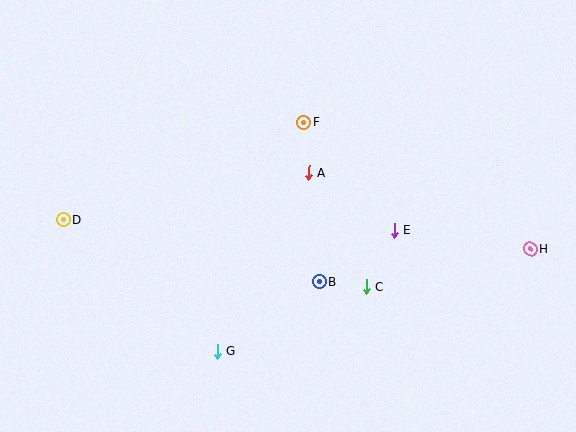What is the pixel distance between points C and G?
The distance between C and G is 163 pixels.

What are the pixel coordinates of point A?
Point A is at (309, 173).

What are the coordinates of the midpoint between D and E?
The midpoint between D and E is at (229, 225).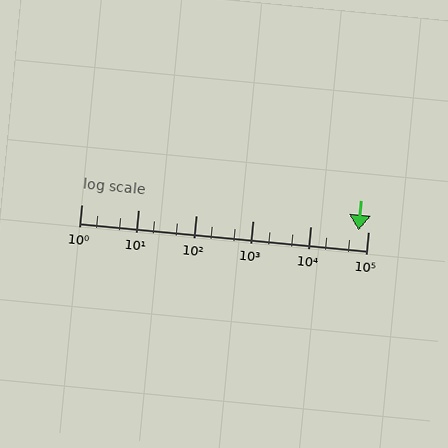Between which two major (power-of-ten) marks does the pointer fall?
The pointer is between 10000 and 100000.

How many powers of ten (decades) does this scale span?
The scale spans 5 decades, from 1 to 100000.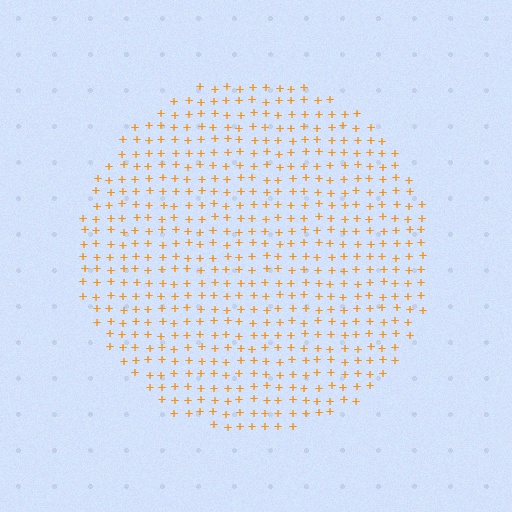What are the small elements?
The small elements are plus signs.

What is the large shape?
The large shape is a circle.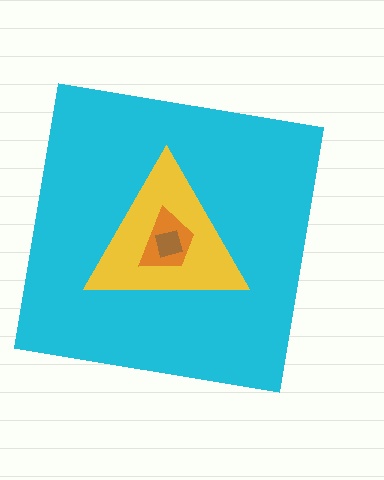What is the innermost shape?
The brown square.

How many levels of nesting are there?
4.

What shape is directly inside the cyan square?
The yellow triangle.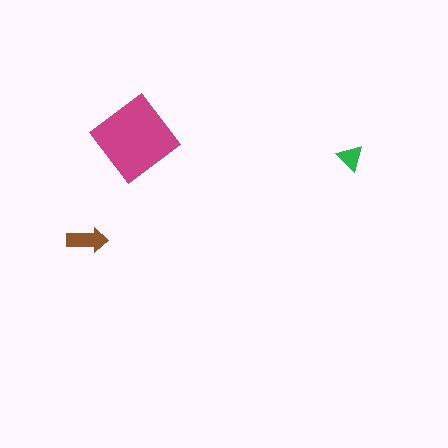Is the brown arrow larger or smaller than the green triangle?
Larger.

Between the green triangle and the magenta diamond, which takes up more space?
The magenta diamond.